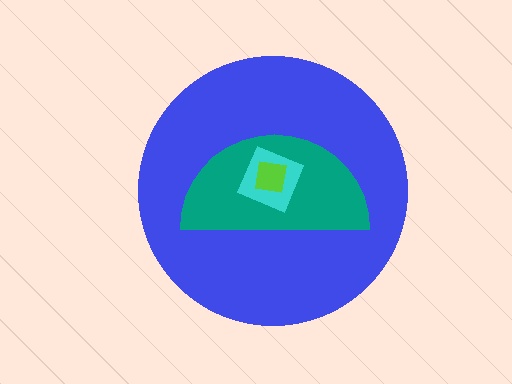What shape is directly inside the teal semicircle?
The cyan diamond.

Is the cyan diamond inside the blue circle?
Yes.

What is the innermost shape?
The lime square.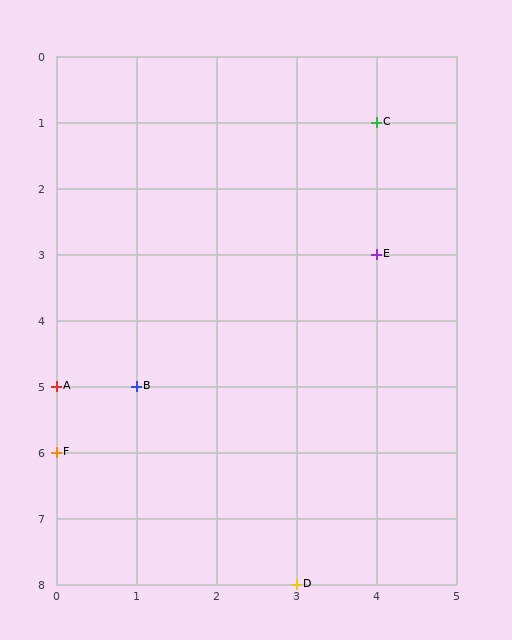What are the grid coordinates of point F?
Point F is at grid coordinates (0, 6).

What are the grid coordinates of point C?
Point C is at grid coordinates (4, 1).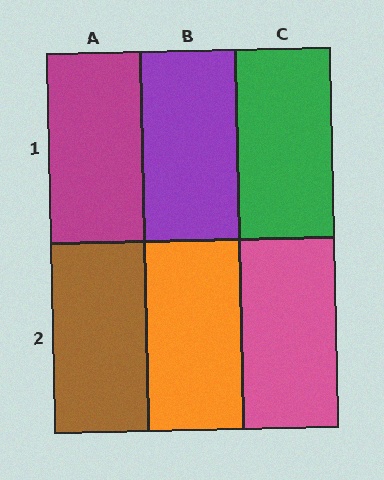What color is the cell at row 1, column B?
Purple.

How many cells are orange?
1 cell is orange.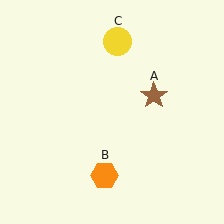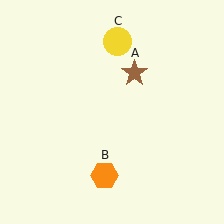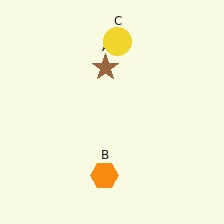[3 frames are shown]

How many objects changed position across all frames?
1 object changed position: brown star (object A).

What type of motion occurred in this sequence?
The brown star (object A) rotated counterclockwise around the center of the scene.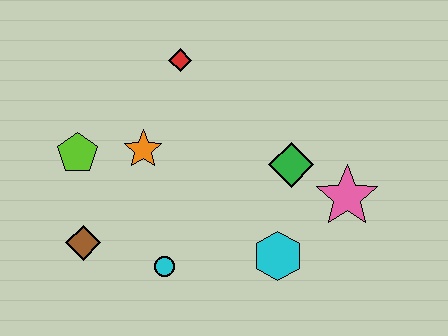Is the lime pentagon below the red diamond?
Yes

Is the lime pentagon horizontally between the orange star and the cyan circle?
No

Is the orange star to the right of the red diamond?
No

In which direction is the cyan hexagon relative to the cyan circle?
The cyan hexagon is to the right of the cyan circle.